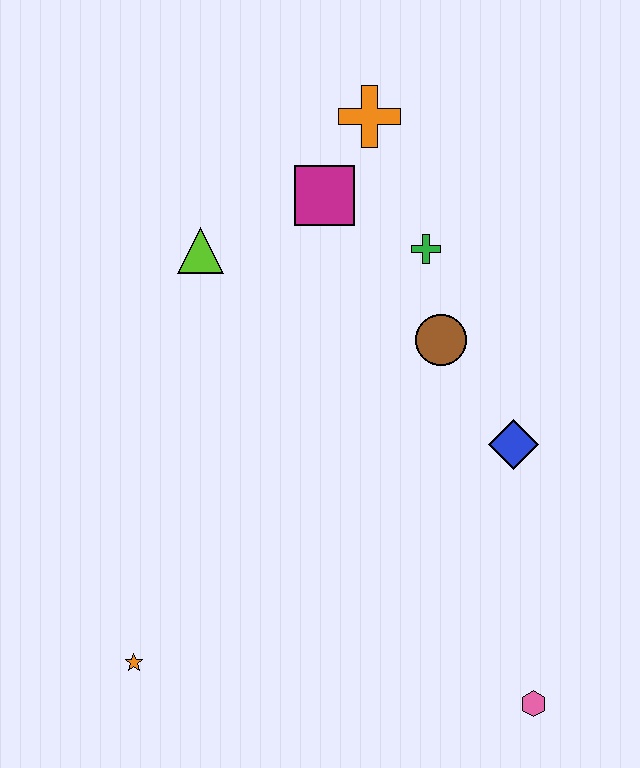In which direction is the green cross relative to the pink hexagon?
The green cross is above the pink hexagon.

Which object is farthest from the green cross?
The orange star is farthest from the green cross.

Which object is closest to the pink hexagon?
The blue diamond is closest to the pink hexagon.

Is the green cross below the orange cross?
Yes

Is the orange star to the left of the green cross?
Yes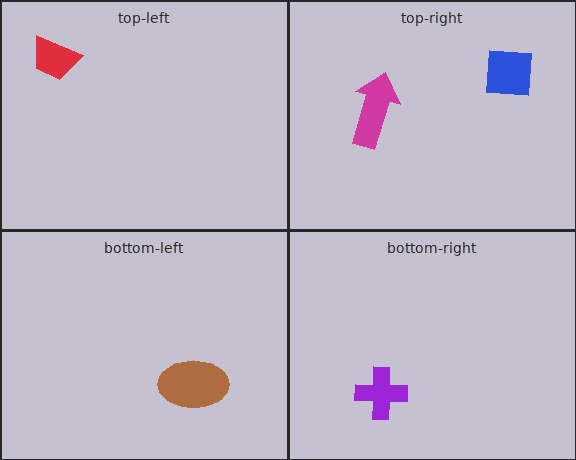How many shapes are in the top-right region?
2.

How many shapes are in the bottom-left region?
1.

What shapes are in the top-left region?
The red trapezoid.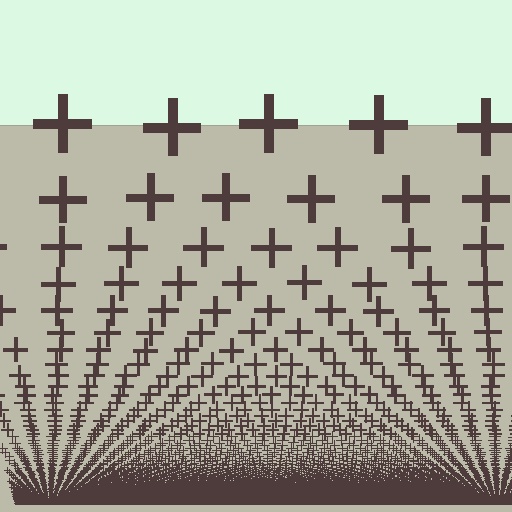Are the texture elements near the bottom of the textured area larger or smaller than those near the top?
Smaller. The gradient is inverted — elements near the bottom are smaller and denser.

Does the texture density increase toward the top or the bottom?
Density increases toward the bottom.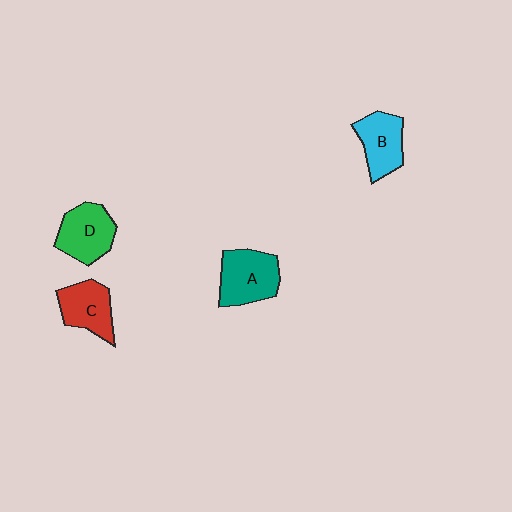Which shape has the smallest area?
Shape C (red).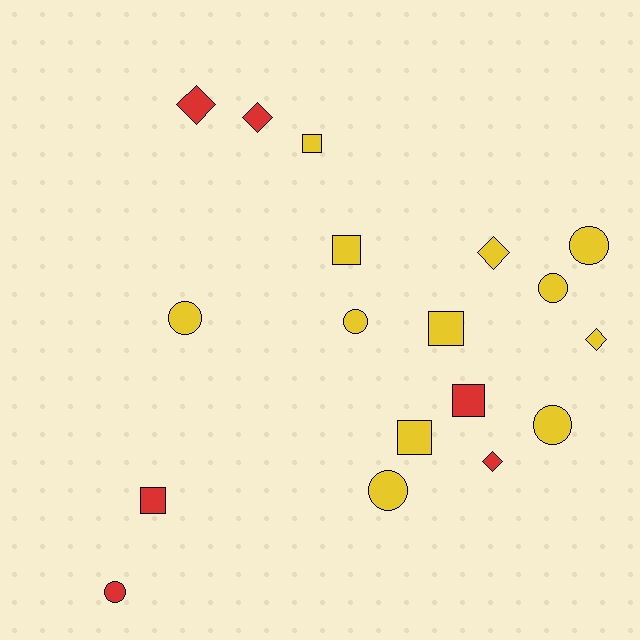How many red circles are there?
There is 1 red circle.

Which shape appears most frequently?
Circle, with 7 objects.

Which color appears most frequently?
Yellow, with 12 objects.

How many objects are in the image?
There are 18 objects.